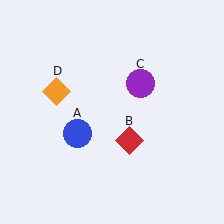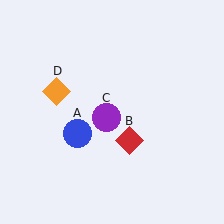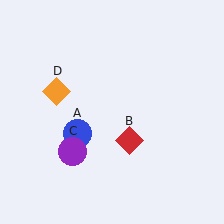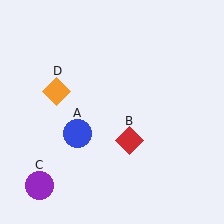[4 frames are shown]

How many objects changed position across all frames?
1 object changed position: purple circle (object C).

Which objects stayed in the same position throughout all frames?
Blue circle (object A) and red diamond (object B) and orange diamond (object D) remained stationary.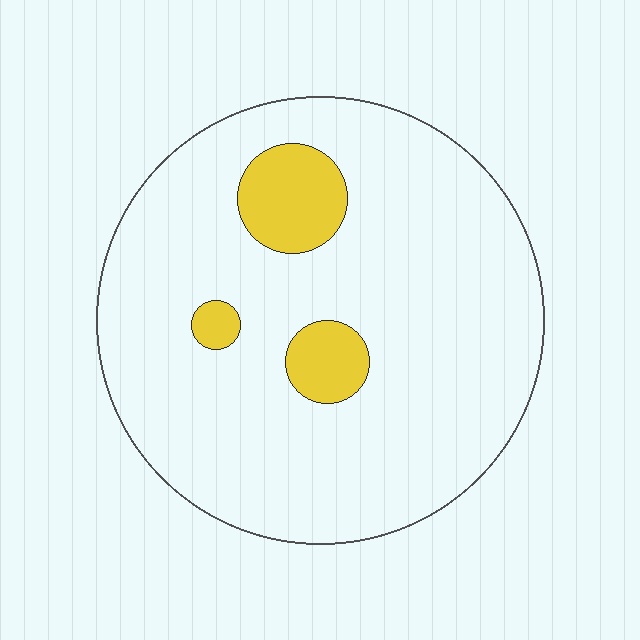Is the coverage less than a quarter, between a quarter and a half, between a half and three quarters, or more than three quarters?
Less than a quarter.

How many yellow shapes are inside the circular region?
3.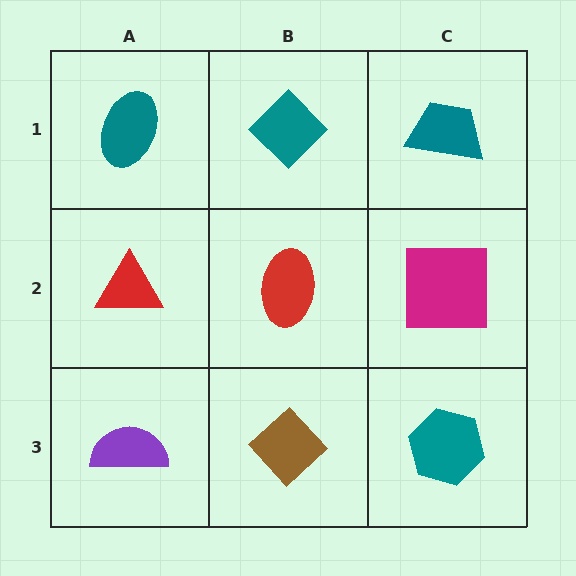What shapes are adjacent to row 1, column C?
A magenta square (row 2, column C), a teal diamond (row 1, column B).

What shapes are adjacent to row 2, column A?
A teal ellipse (row 1, column A), a purple semicircle (row 3, column A), a red ellipse (row 2, column B).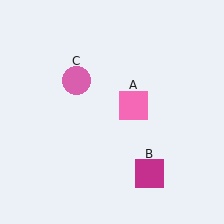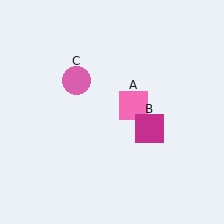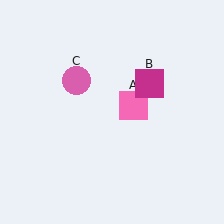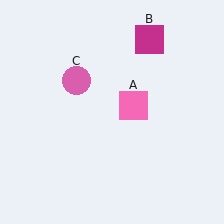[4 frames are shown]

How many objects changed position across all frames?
1 object changed position: magenta square (object B).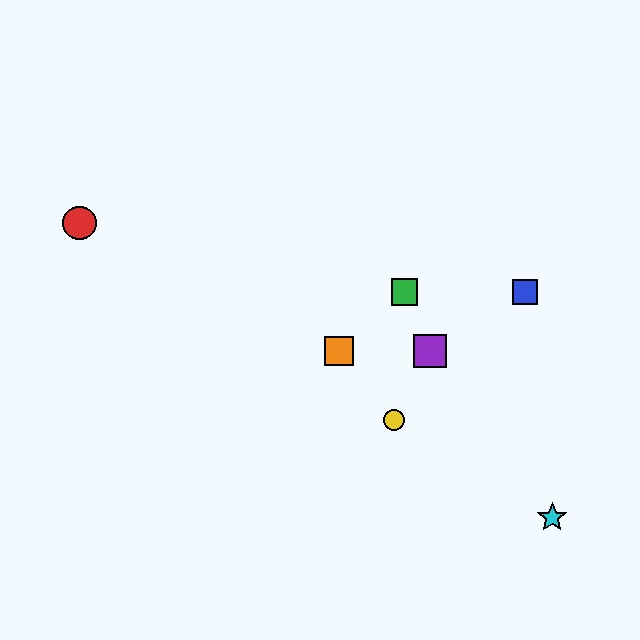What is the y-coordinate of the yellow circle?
The yellow circle is at y≈420.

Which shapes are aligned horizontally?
The purple square, the orange square are aligned horizontally.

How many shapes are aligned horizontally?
2 shapes (the purple square, the orange square) are aligned horizontally.